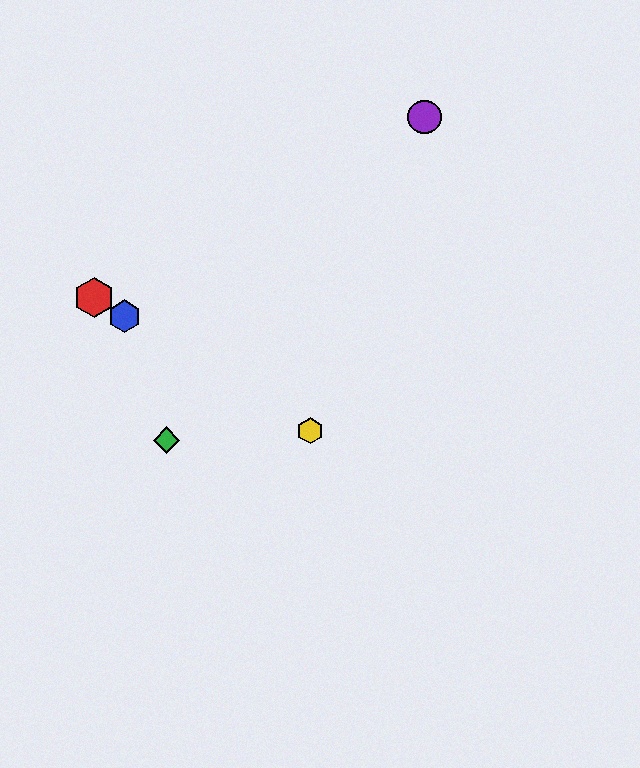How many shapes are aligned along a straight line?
3 shapes (the red hexagon, the blue hexagon, the yellow hexagon) are aligned along a straight line.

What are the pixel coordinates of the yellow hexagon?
The yellow hexagon is at (310, 431).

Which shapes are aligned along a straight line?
The red hexagon, the blue hexagon, the yellow hexagon are aligned along a straight line.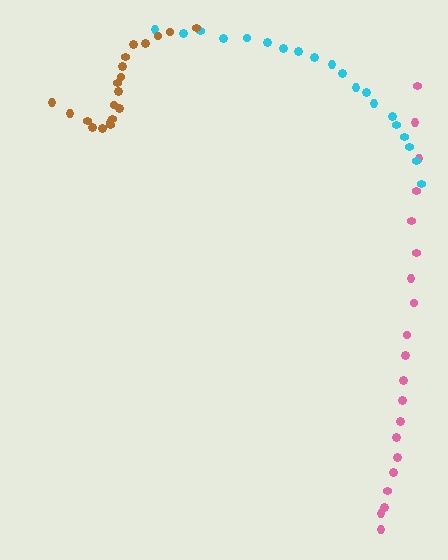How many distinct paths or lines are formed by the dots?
There are 3 distinct paths.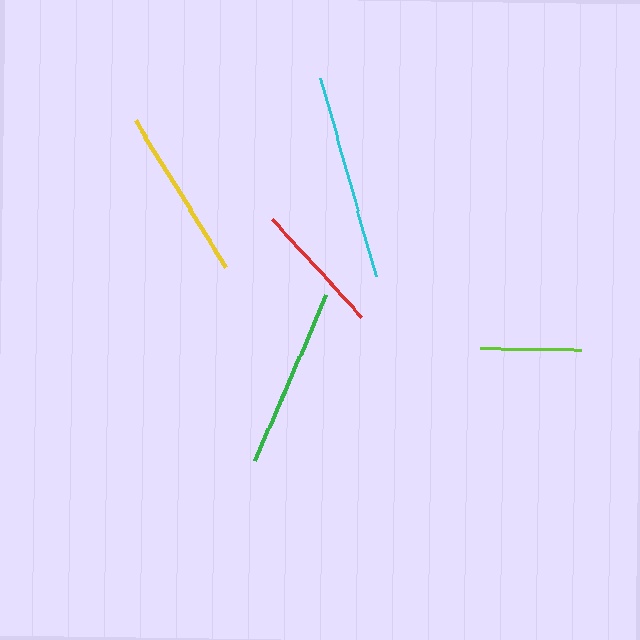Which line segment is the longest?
The cyan line is the longest at approximately 205 pixels.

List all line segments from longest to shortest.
From longest to shortest: cyan, green, yellow, red, lime.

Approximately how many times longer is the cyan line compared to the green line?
The cyan line is approximately 1.1 times the length of the green line.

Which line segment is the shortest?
The lime line is the shortest at approximately 101 pixels.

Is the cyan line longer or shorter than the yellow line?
The cyan line is longer than the yellow line.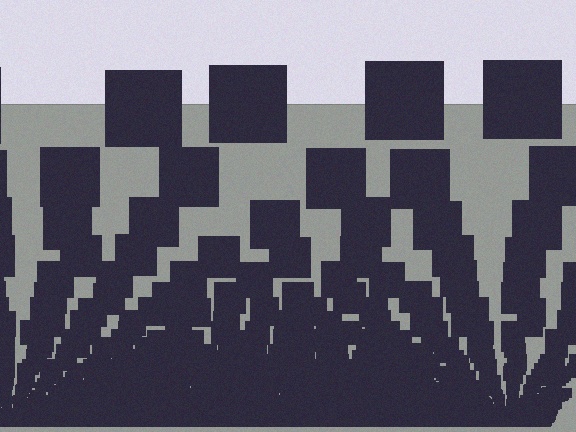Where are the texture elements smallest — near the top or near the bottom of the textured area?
Near the bottom.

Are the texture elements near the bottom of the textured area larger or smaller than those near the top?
Smaller. The gradient is inverted — elements near the bottom are smaller and denser.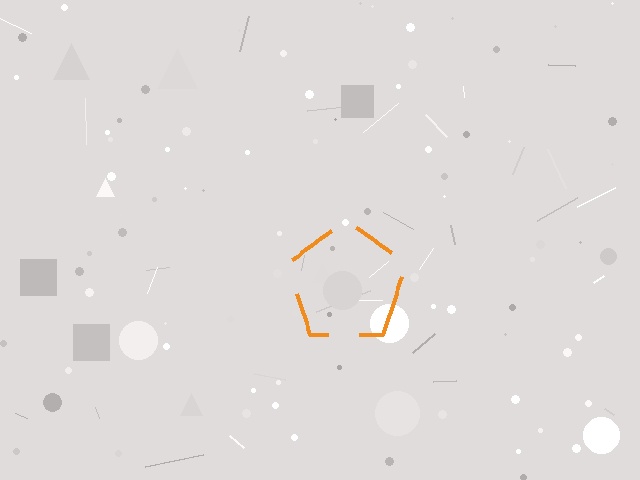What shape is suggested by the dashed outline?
The dashed outline suggests a pentagon.